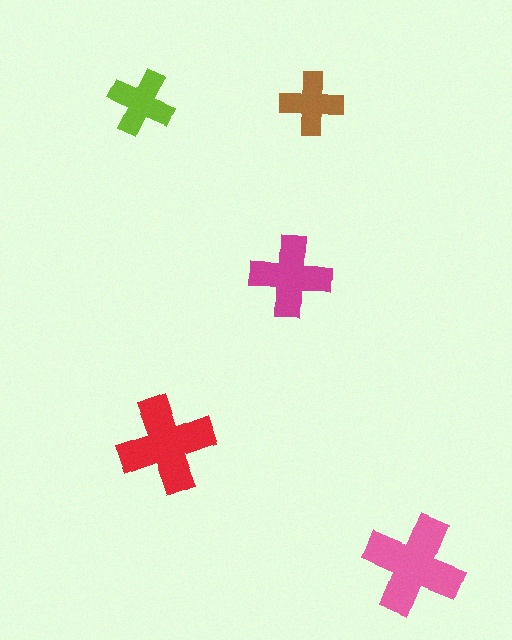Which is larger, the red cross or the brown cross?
The red one.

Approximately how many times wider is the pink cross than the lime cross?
About 1.5 times wider.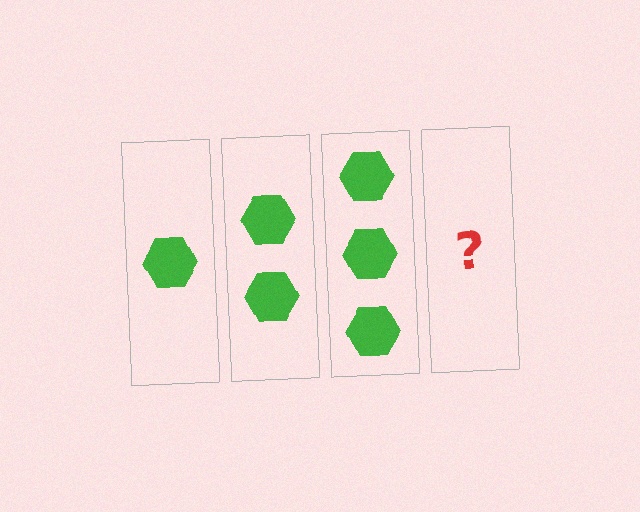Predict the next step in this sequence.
The next step is 4 hexagons.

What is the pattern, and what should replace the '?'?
The pattern is that each step adds one more hexagon. The '?' should be 4 hexagons.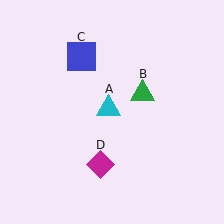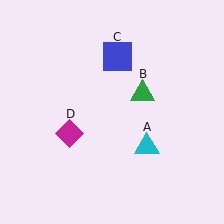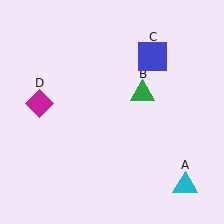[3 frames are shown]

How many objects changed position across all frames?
3 objects changed position: cyan triangle (object A), blue square (object C), magenta diamond (object D).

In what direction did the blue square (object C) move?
The blue square (object C) moved right.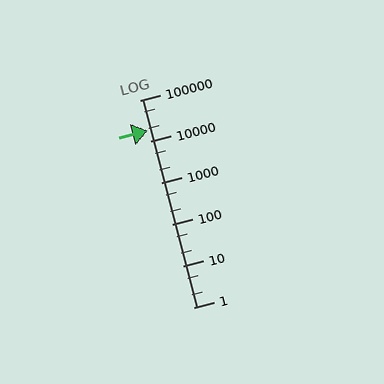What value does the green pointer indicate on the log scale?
The pointer indicates approximately 18000.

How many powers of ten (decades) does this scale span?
The scale spans 5 decades, from 1 to 100000.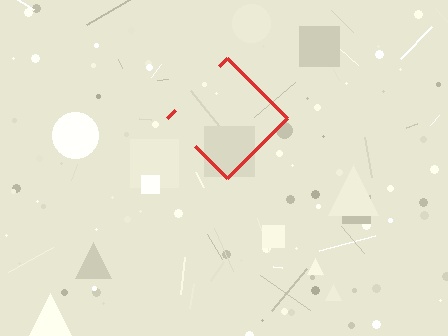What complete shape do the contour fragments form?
The contour fragments form a diamond.